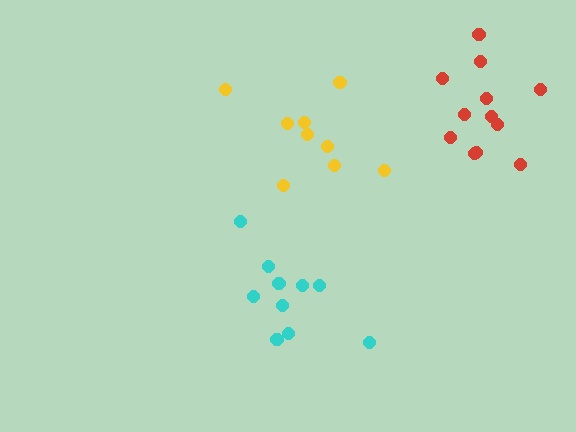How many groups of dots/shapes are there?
There are 3 groups.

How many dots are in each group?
Group 1: 9 dots, Group 2: 10 dots, Group 3: 12 dots (31 total).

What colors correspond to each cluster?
The clusters are colored: yellow, cyan, red.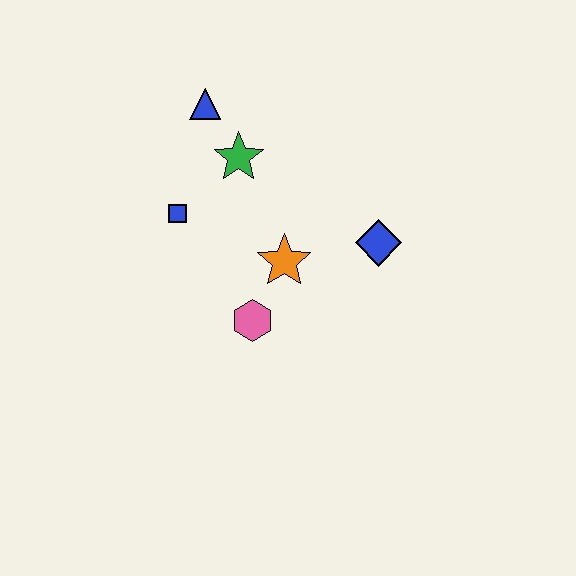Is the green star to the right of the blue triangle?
Yes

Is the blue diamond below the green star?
Yes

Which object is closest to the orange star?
The pink hexagon is closest to the orange star.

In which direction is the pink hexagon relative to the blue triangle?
The pink hexagon is below the blue triangle.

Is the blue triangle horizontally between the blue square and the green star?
Yes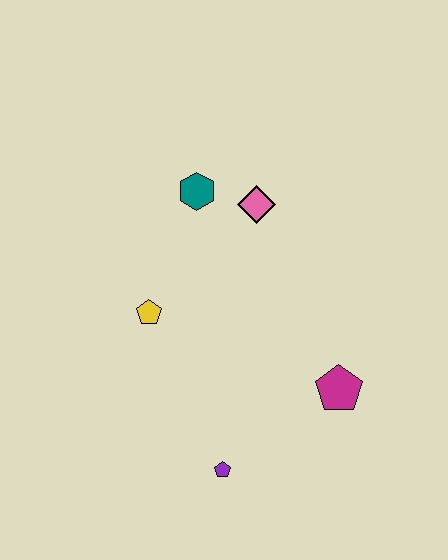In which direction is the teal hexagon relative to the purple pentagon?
The teal hexagon is above the purple pentagon.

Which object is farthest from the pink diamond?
The purple pentagon is farthest from the pink diamond.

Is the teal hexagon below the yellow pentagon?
No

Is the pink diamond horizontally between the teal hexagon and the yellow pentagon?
No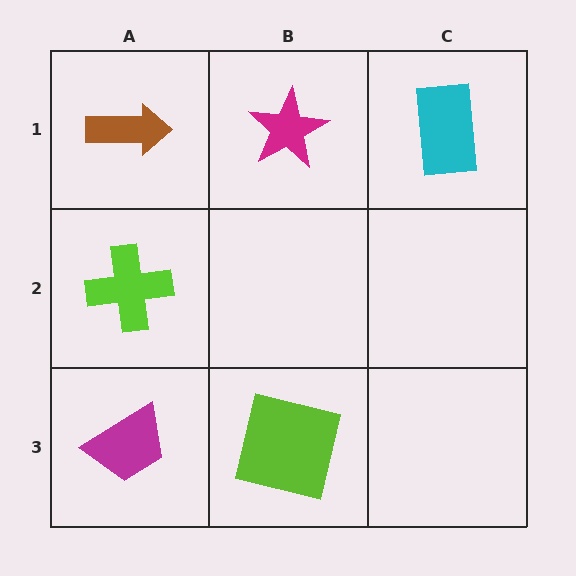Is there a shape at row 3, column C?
No, that cell is empty.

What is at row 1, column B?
A magenta star.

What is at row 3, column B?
A lime square.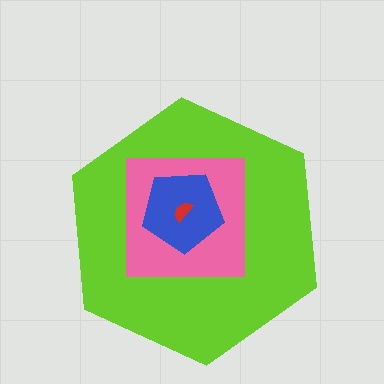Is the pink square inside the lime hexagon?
Yes.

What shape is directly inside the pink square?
The blue pentagon.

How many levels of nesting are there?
4.